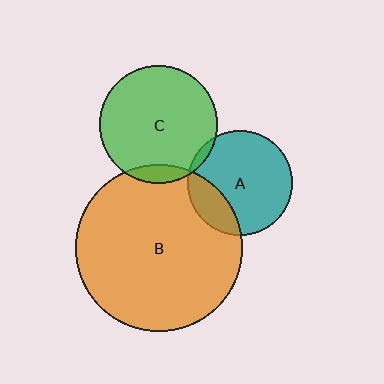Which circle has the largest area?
Circle B (orange).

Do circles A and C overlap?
Yes.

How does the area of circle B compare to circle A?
Approximately 2.6 times.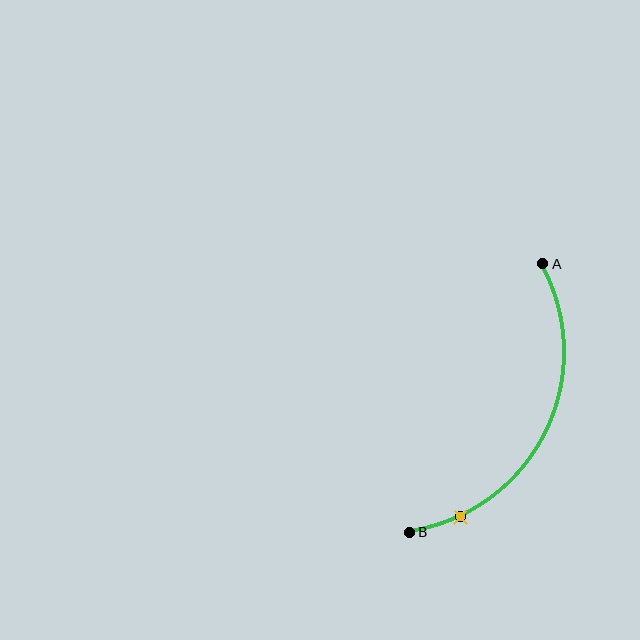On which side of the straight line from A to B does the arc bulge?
The arc bulges to the right of the straight line connecting A and B.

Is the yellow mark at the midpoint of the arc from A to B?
No. The yellow mark lies on the arc but is closer to endpoint B. The arc midpoint would be at the point on the curve equidistant along the arc from both A and B.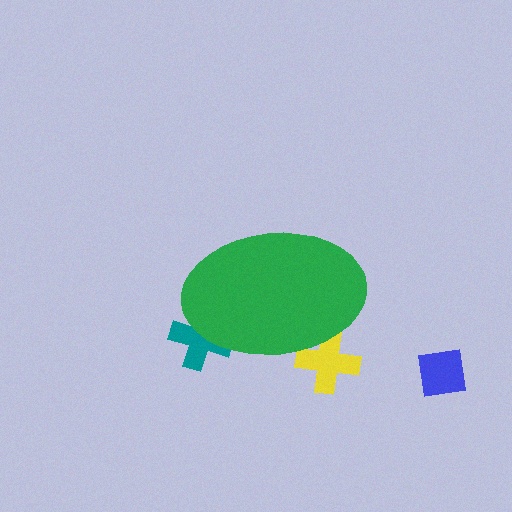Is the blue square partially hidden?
No, the blue square is fully visible.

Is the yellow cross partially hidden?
Yes, the yellow cross is partially hidden behind the green ellipse.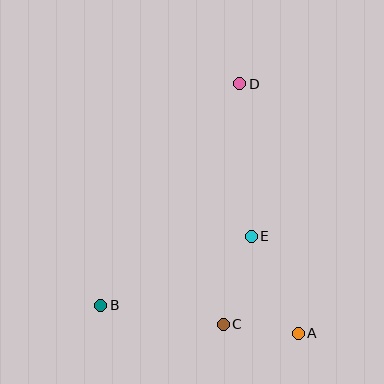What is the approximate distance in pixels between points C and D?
The distance between C and D is approximately 241 pixels.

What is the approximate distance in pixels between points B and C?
The distance between B and C is approximately 124 pixels.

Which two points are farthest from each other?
Points B and D are farthest from each other.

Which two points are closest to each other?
Points A and C are closest to each other.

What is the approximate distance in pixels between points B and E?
The distance between B and E is approximately 165 pixels.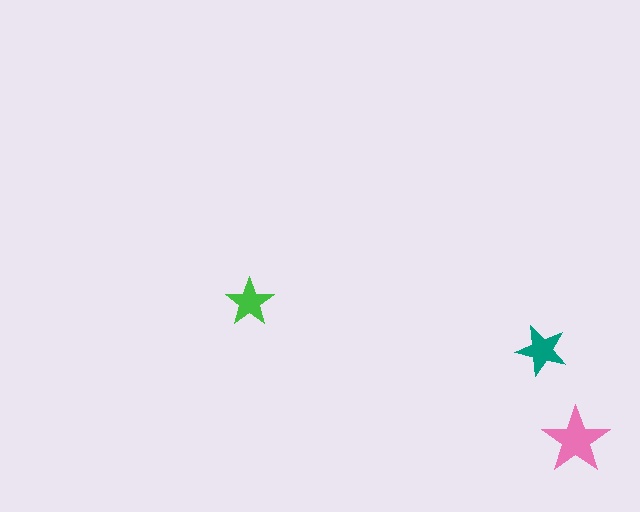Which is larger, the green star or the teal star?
The teal one.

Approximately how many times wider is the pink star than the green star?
About 1.5 times wider.